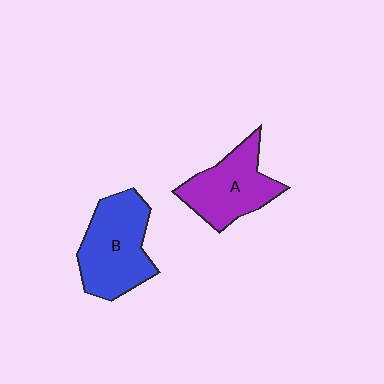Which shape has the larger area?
Shape B (blue).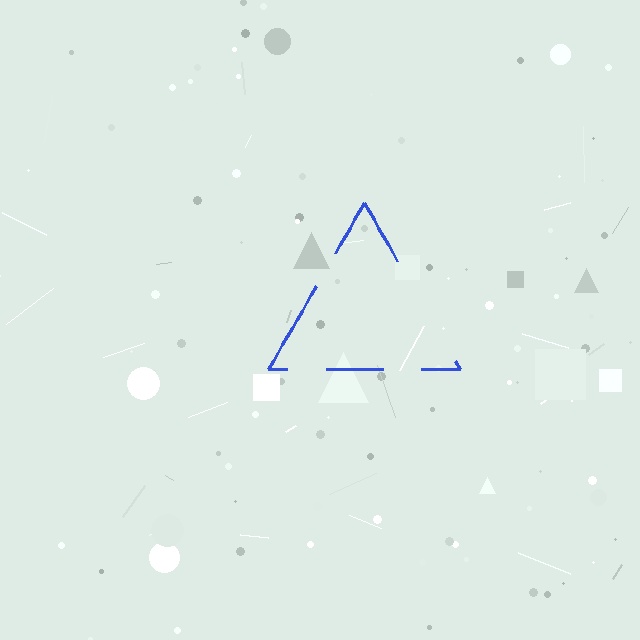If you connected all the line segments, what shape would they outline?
They would outline a triangle.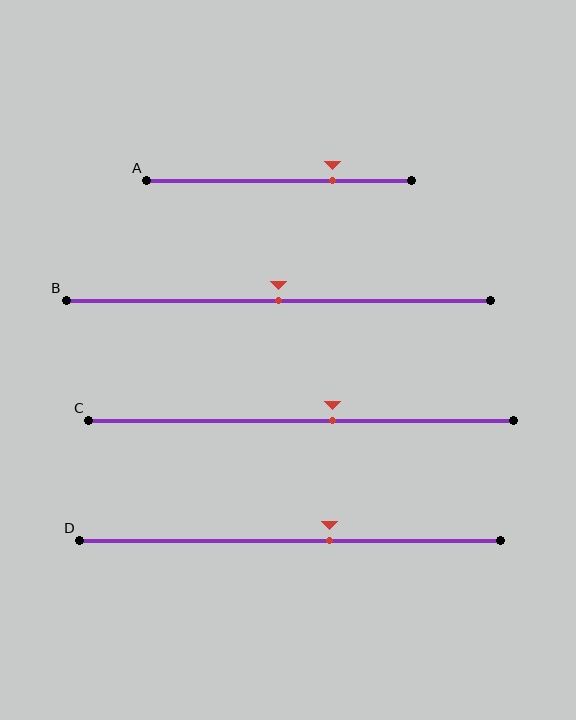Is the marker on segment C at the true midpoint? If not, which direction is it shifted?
No, the marker on segment C is shifted to the right by about 8% of the segment length.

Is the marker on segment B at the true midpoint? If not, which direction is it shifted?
Yes, the marker on segment B is at the true midpoint.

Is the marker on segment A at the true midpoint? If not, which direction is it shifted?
No, the marker on segment A is shifted to the right by about 20% of the segment length.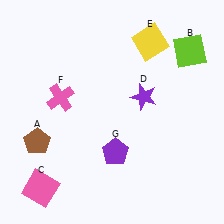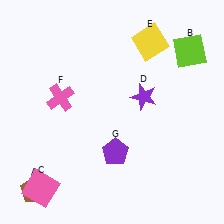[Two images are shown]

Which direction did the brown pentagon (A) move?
The brown pentagon (A) moved down.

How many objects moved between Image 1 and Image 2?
1 object moved between the two images.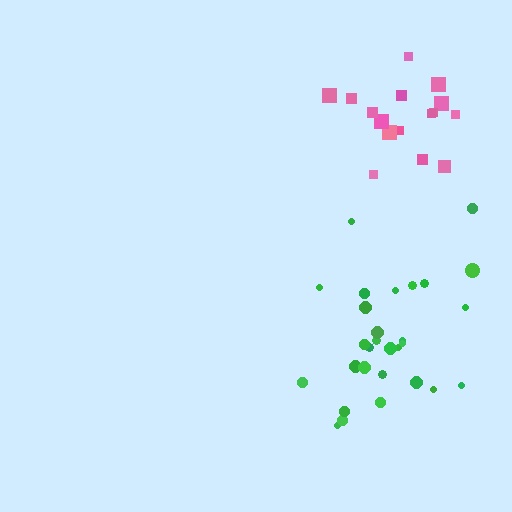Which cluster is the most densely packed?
Pink.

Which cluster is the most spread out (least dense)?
Green.